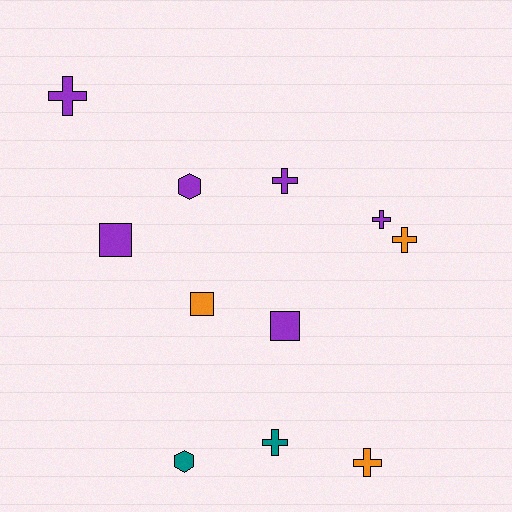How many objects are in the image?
There are 11 objects.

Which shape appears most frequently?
Cross, with 6 objects.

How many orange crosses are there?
There are 2 orange crosses.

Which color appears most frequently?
Purple, with 6 objects.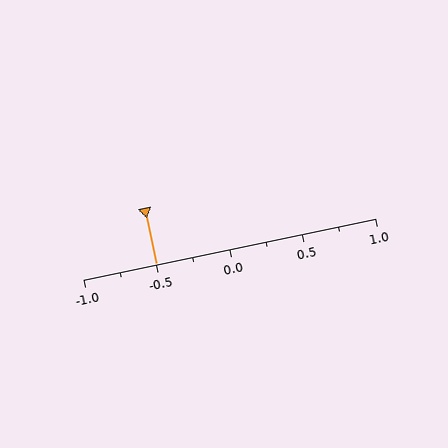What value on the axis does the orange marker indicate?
The marker indicates approximately -0.5.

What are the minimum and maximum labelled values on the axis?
The axis runs from -1.0 to 1.0.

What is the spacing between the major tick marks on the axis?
The major ticks are spaced 0.5 apart.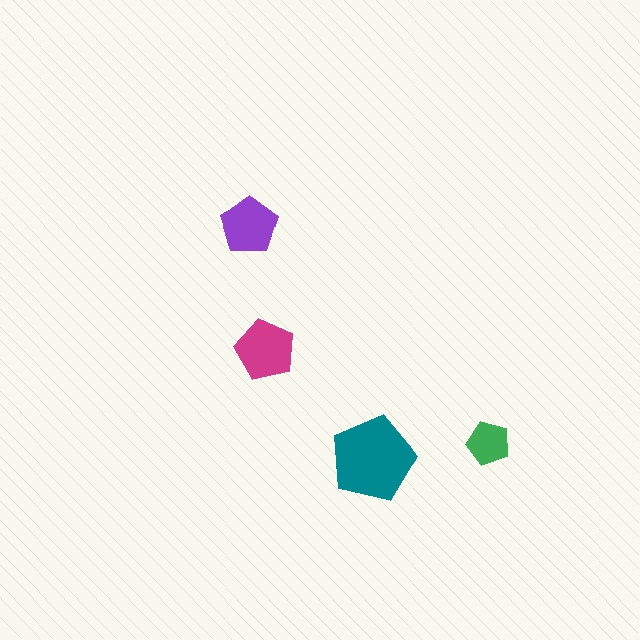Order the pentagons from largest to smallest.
the teal one, the magenta one, the purple one, the green one.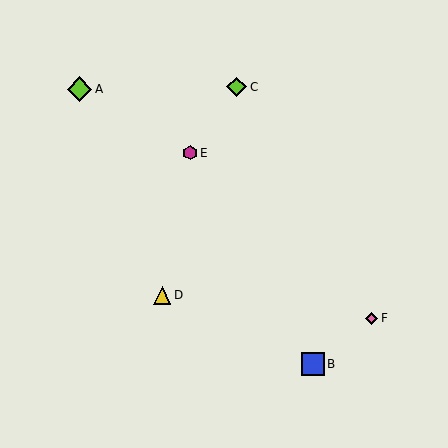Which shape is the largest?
The lime diamond (labeled A) is the largest.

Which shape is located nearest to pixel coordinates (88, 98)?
The lime diamond (labeled A) at (79, 89) is nearest to that location.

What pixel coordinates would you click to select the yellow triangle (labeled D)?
Click at (162, 296) to select the yellow triangle D.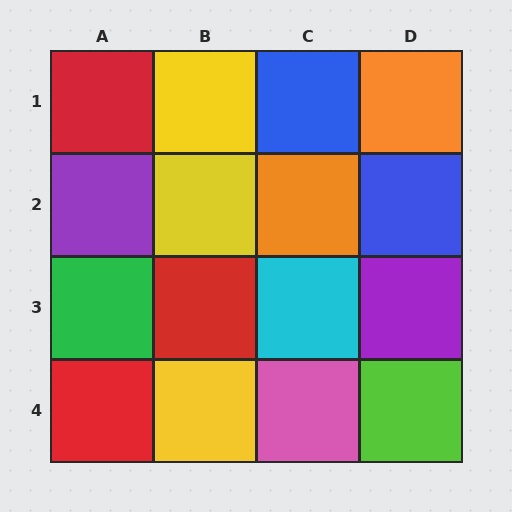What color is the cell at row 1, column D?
Orange.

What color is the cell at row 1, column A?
Red.